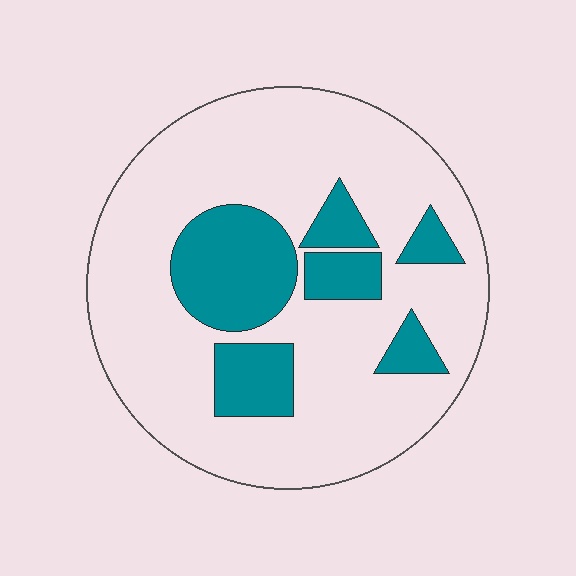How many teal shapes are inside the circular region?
6.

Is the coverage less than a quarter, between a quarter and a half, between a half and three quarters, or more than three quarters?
Less than a quarter.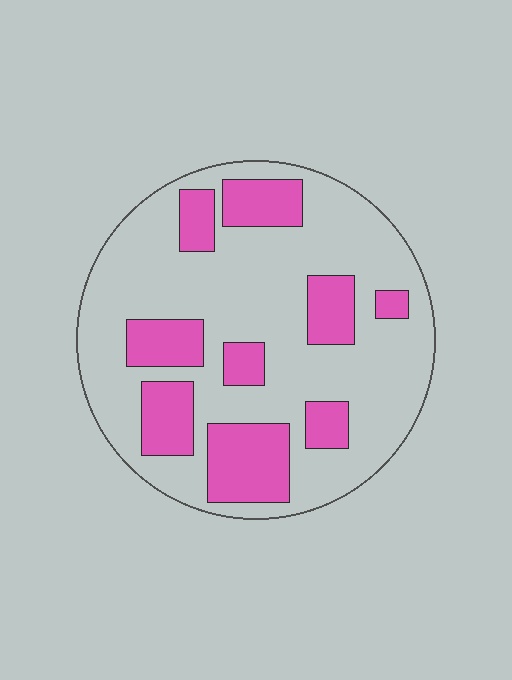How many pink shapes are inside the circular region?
9.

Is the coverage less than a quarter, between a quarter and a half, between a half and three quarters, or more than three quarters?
Between a quarter and a half.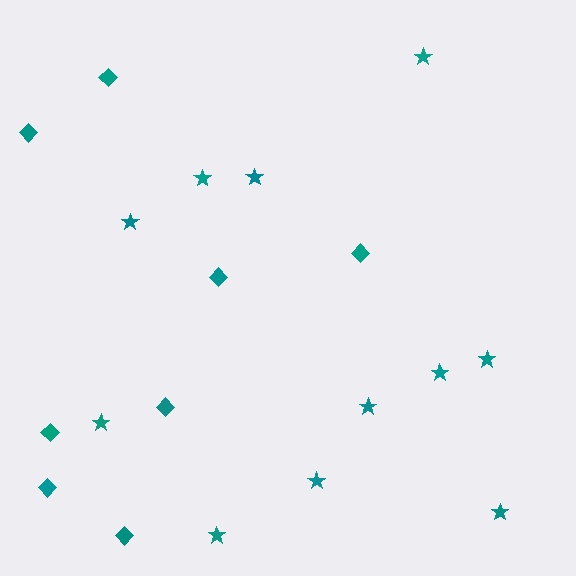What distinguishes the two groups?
There are 2 groups: one group of diamonds (8) and one group of stars (11).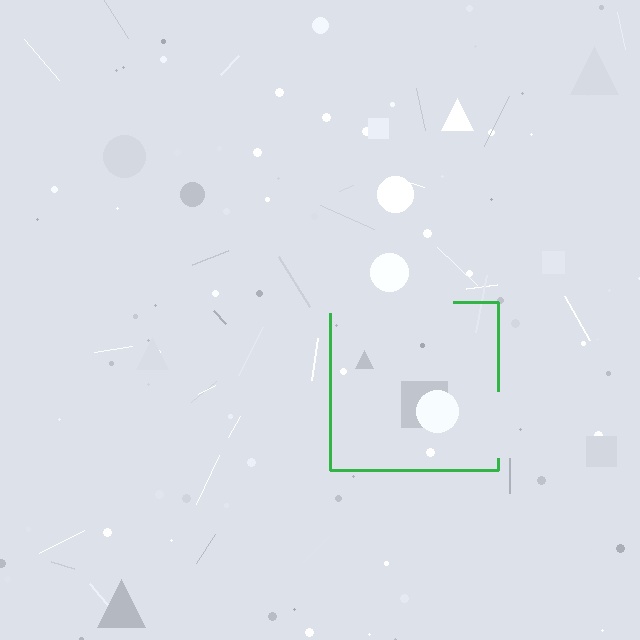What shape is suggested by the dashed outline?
The dashed outline suggests a square.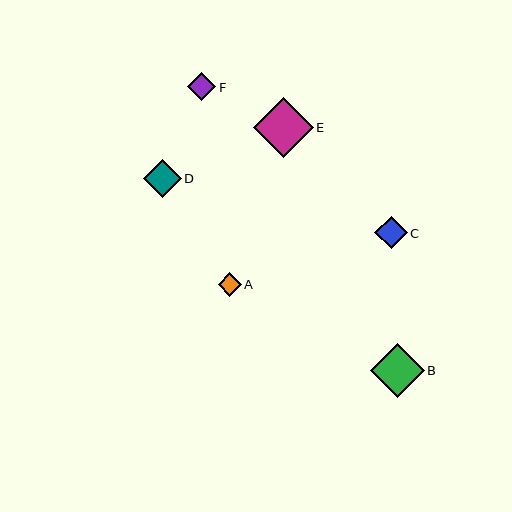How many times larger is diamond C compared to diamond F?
Diamond C is approximately 1.1 times the size of diamond F.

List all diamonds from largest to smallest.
From largest to smallest: E, B, D, C, F, A.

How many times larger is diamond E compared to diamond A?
Diamond E is approximately 2.6 times the size of diamond A.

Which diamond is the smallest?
Diamond A is the smallest with a size of approximately 23 pixels.